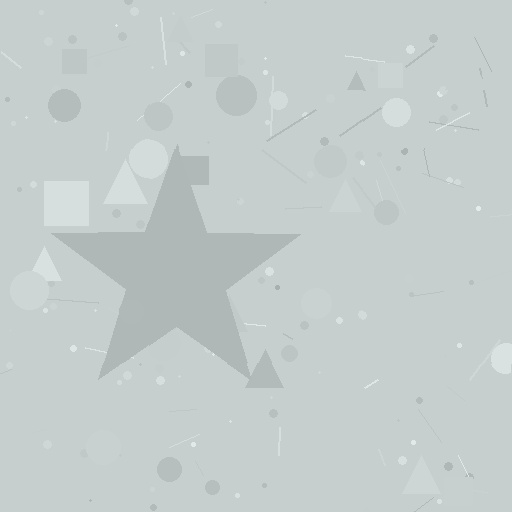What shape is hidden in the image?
A star is hidden in the image.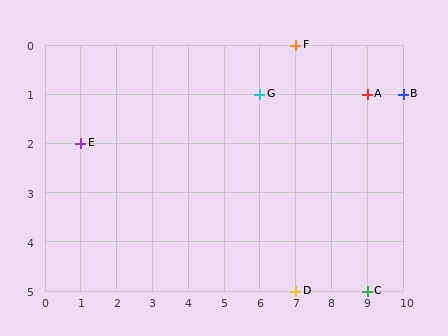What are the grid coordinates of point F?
Point F is at grid coordinates (7, 0).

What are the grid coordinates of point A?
Point A is at grid coordinates (9, 1).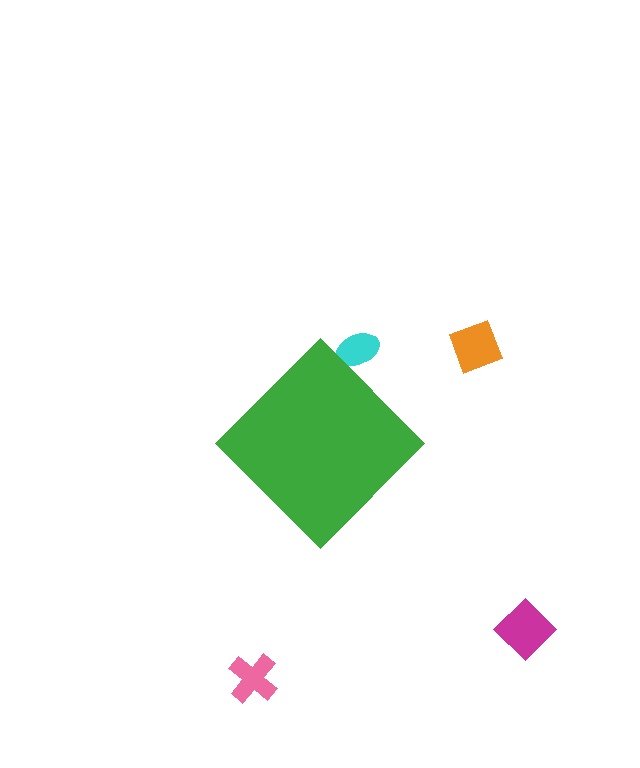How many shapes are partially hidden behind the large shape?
1 shape is partially hidden.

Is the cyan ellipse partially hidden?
Yes, the cyan ellipse is partially hidden behind the green diamond.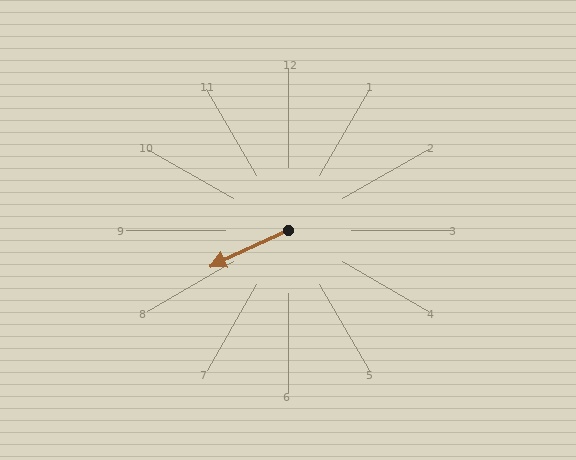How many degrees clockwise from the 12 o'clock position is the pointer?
Approximately 245 degrees.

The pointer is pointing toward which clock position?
Roughly 8 o'clock.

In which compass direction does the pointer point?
Southwest.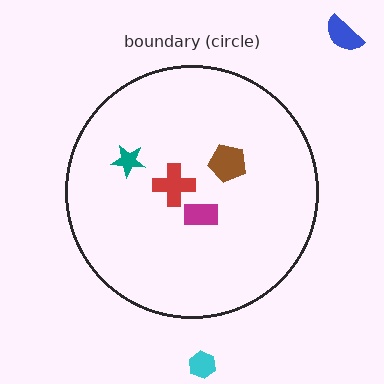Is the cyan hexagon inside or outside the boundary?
Outside.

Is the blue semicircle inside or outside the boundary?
Outside.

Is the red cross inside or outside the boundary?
Inside.